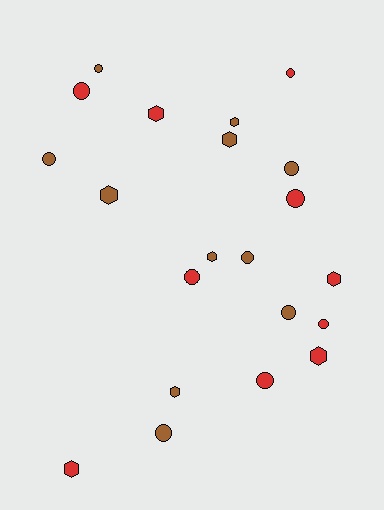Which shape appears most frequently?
Circle, with 12 objects.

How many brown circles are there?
There are 6 brown circles.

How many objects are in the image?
There are 21 objects.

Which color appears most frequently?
Brown, with 11 objects.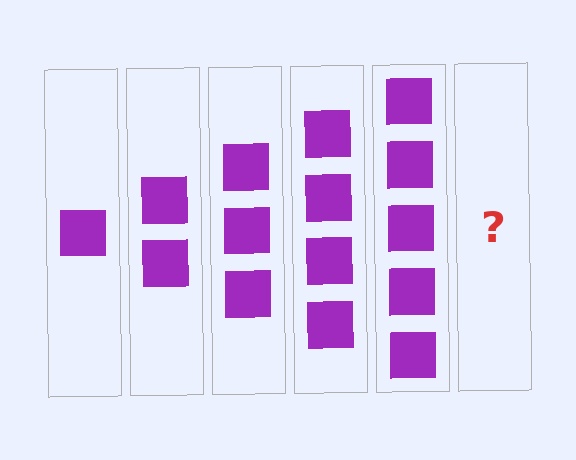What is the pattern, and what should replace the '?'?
The pattern is that each step adds one more square. The '?' should be 6 squares.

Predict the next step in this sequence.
The next step is 6 squares.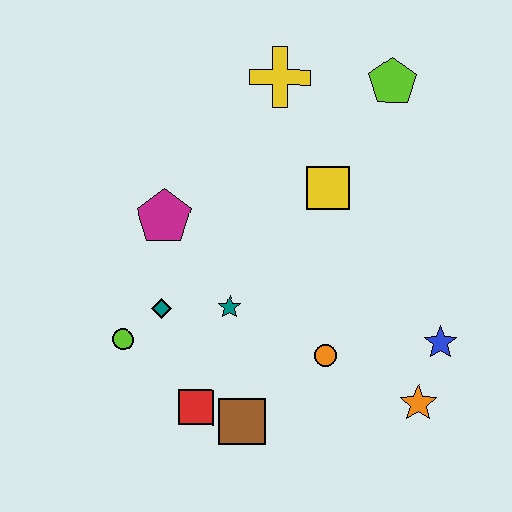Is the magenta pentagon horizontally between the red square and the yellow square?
No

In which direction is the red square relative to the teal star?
The red square is below the teal star.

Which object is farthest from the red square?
The lime pentagon is farthest from the red square.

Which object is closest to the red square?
The brown square is closest to the red square.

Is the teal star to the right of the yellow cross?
No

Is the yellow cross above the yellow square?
Yes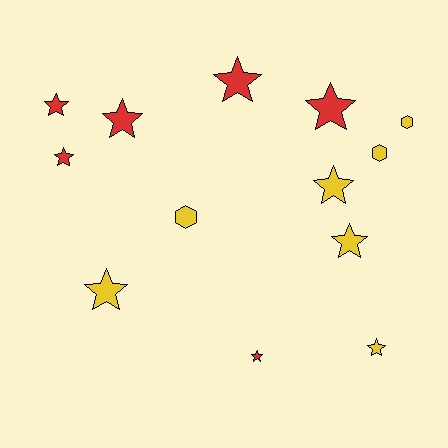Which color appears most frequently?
Yellow, with 7 objects.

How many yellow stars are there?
There are 4 yellow stars.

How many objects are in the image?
There are 13 objects.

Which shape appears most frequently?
Star, with 10 objects.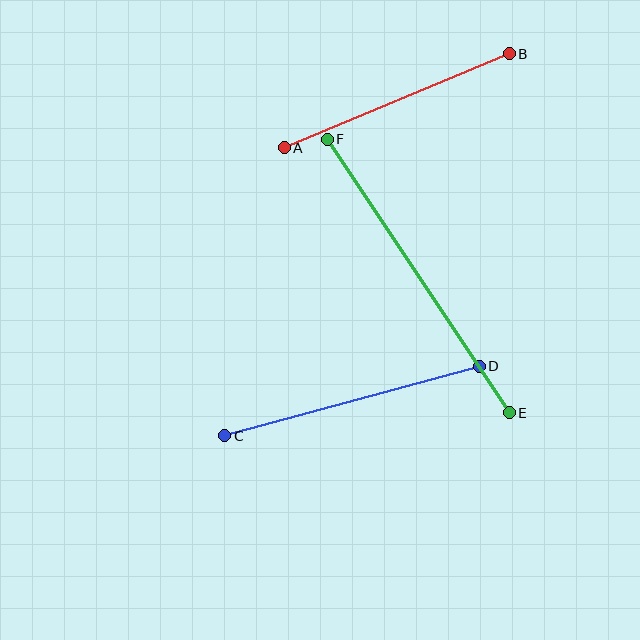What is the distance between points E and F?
The distance is approximately 329 pixels.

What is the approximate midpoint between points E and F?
The midpoint is at approximately (418, 276) pixels.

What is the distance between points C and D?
The distance is approximately 264 pixels.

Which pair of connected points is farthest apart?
Points E and F are farthest apart.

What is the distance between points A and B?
The distance is approximately 244 pixels.